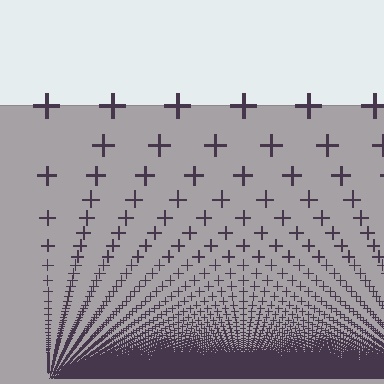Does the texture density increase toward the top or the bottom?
Density increases toward the bottom.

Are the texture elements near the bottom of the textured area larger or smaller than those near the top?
Smaller. The gradient is inverted — elements near the bottom are smaller and denser.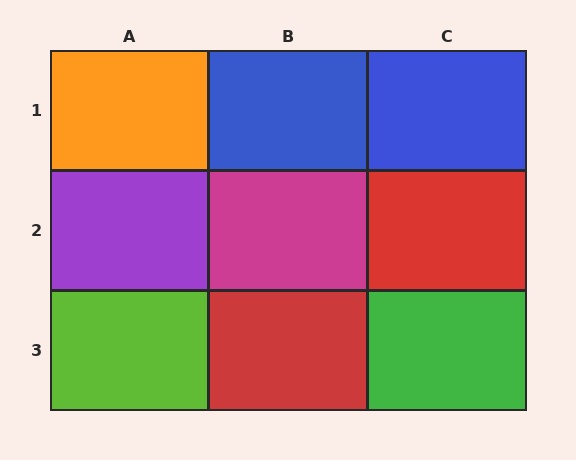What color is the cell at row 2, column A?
Purple.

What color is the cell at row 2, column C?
Red.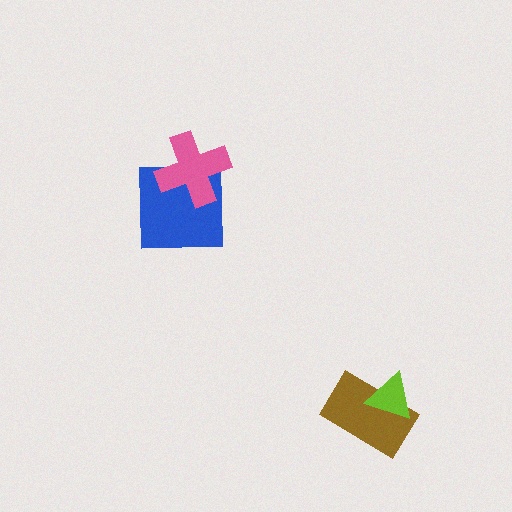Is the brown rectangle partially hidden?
Yes, it is partially covered by another shape.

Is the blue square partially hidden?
Yes, it is partially covered by another shape.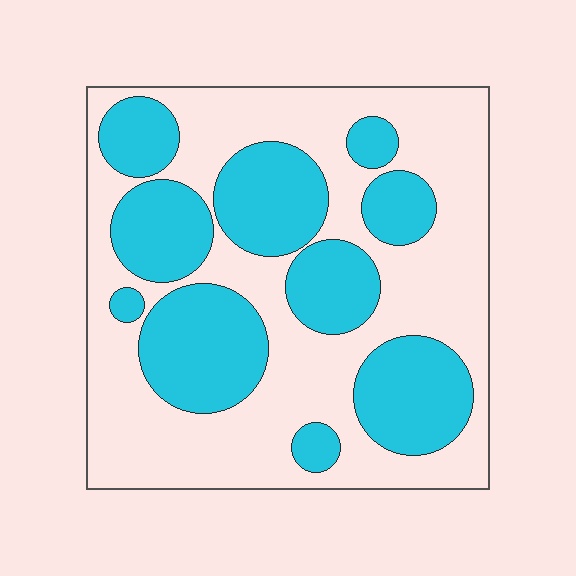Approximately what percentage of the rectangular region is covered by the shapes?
Approximately 40%.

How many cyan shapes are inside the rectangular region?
10.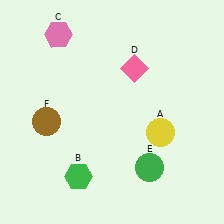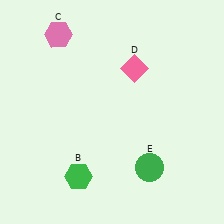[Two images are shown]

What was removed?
The brown circle (F), the yellow circle (A) were removed in Image 2.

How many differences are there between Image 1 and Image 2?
There are 2 differences between the two images.